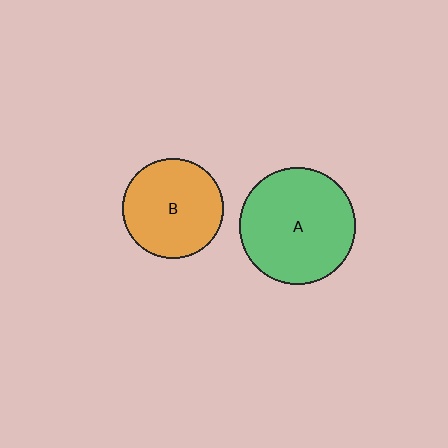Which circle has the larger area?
Circle A (green).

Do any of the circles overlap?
No, none of the circles overlap.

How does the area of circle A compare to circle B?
Approximately 1.3 times.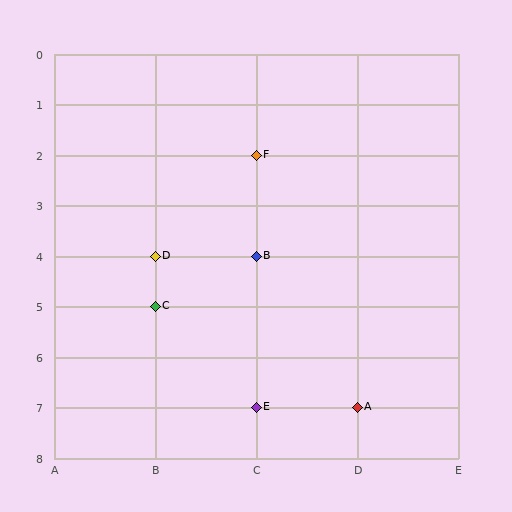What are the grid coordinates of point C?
Point C is at grid coordinates (B, 5).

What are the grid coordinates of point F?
Point F is at grid coordinates (C, 2).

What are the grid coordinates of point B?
Point B is at grid coordinates (C, 4).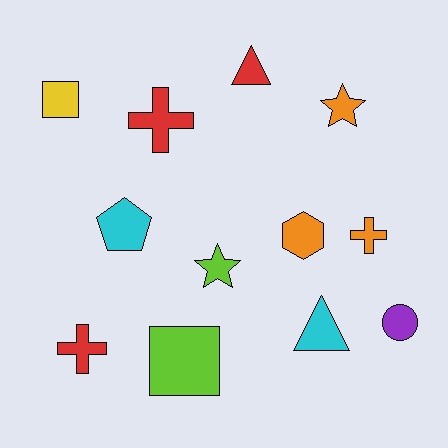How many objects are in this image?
There are 12 objects.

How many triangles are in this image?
There are 2 triangles.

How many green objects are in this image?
There are no green objects.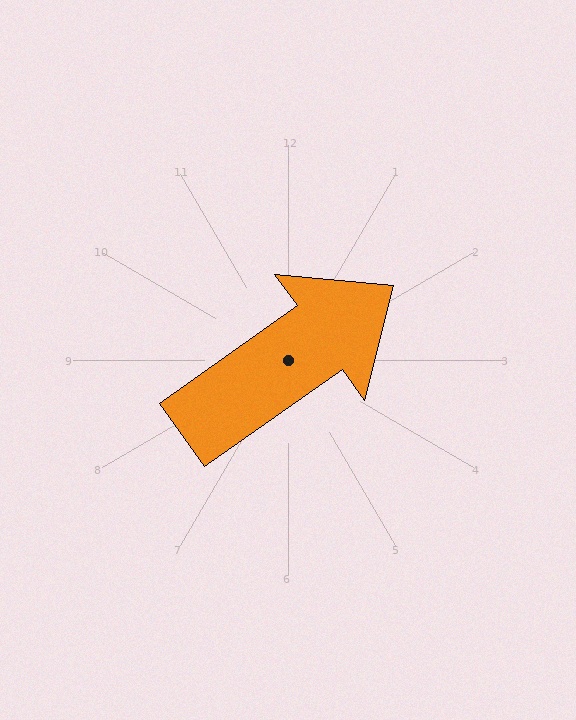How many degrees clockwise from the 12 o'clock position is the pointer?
Approximately 55 degrees.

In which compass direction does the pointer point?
Northeast.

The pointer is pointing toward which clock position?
Roughly 2 o'clock.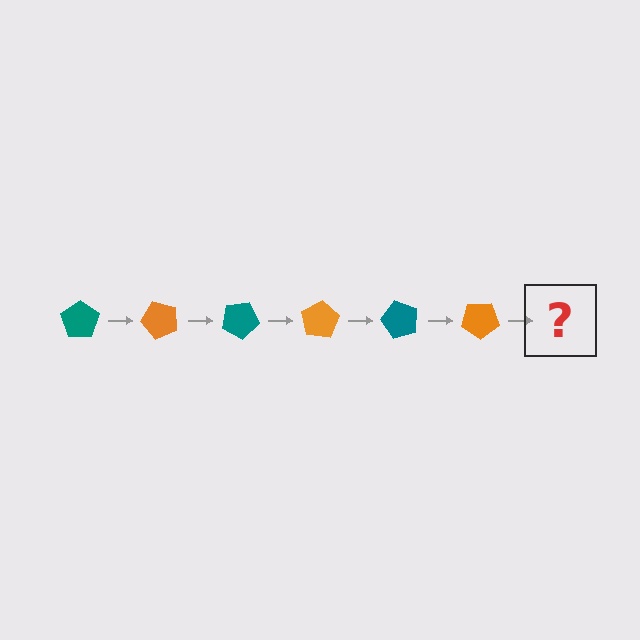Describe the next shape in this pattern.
It should be a teal pentagon, rotated 300 degrees from the start.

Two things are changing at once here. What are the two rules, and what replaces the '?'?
The two rules are that it rotates 50 degrees each step and the color cycles through teal and orange. The '?' should be a teal pentagon, rotated 300 degrees from the start.